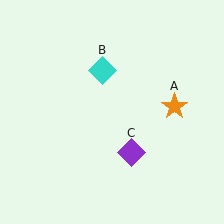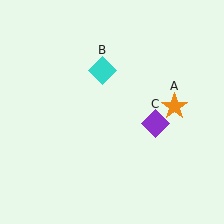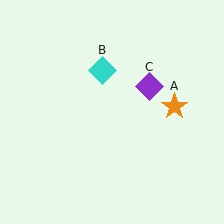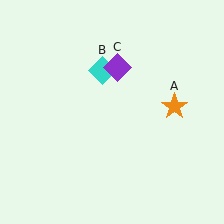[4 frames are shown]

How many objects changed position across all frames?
1 object changed position: purple diamond (object C).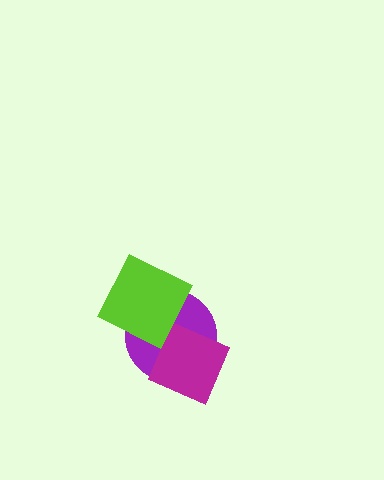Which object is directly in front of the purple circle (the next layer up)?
The magenta square is directly in front of the purple circle.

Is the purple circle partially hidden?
Yes, it is partially covered by another shape.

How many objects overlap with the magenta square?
1 object overlaps with the magenta square.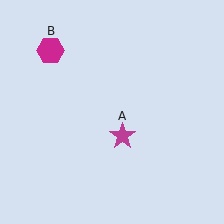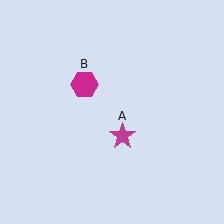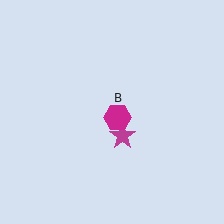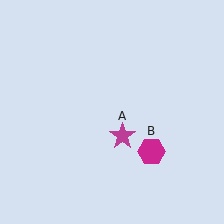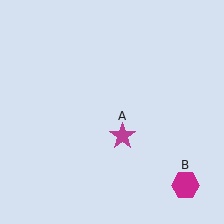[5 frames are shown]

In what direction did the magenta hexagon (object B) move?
The magenta hexagon (object B) moved down and to the right.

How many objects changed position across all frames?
1 object changed position: magenta hexagon (object B).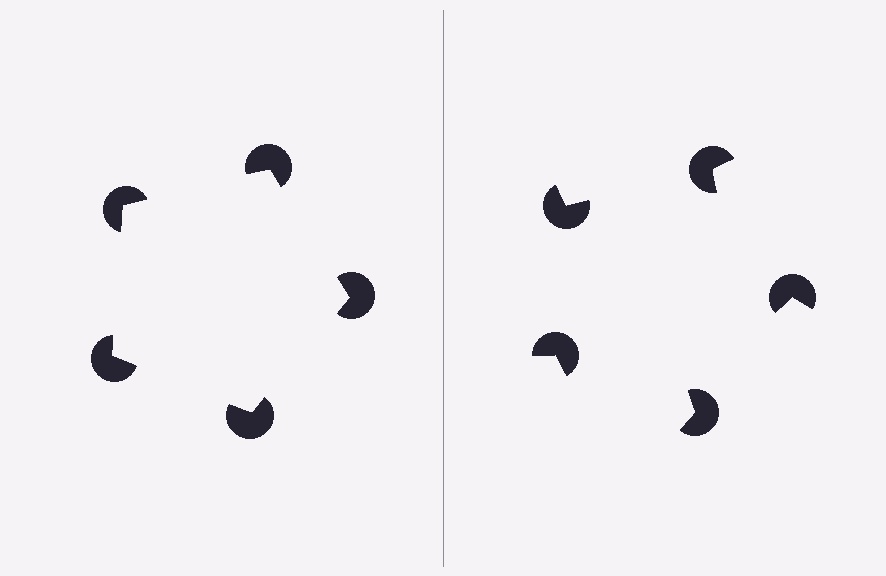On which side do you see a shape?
An illusory pentagon appears on the left side. On the right side the wedge cuts are rotated, so no coherent shape forms.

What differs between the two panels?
The pac-man discs are positioned identically on both sides; only the wedge orientations differ. On the left they align to a pentagon; on the right they are misaligned.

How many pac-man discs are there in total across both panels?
10 — 5 on each side.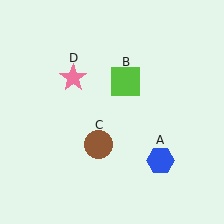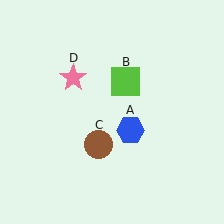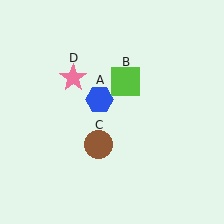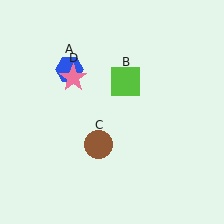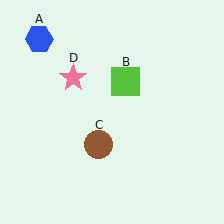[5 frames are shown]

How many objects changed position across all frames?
1 object changed position: blue hexagon (object A).